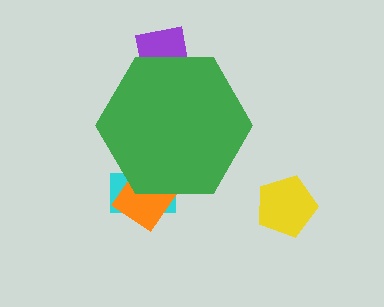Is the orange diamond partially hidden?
Yes, the orange diamond is partially hidden behind the green hexagon.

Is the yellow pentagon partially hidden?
No, the yellow pentagon is fully visible.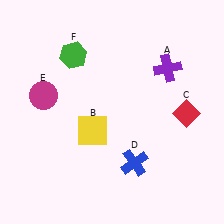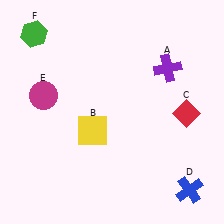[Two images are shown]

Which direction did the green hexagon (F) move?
The green hexagon (F) moved left.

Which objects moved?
The objects that moved are: the blue cross (D), the green hexagon (F).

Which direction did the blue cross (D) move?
The blue cross (D) moved right.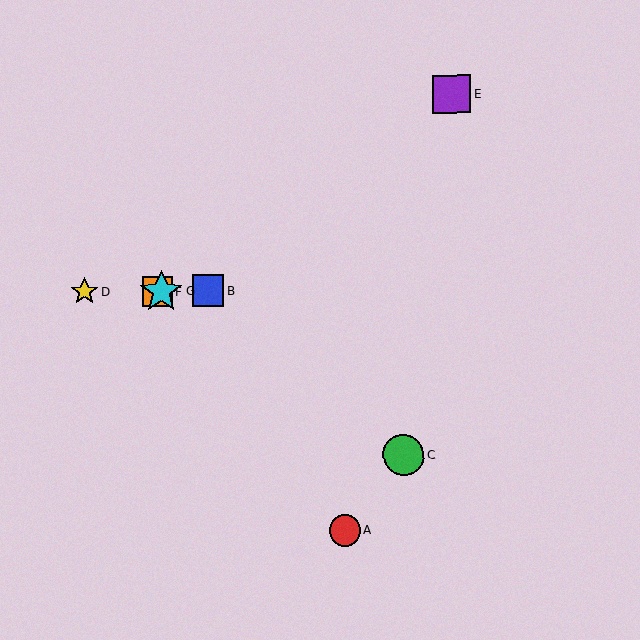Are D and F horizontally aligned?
Yes, both are at y≈292.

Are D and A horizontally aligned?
No, D is at y≈292 and A is at y≈530.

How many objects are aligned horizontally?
4 objects (B, D, F, G) are aligned horizontally.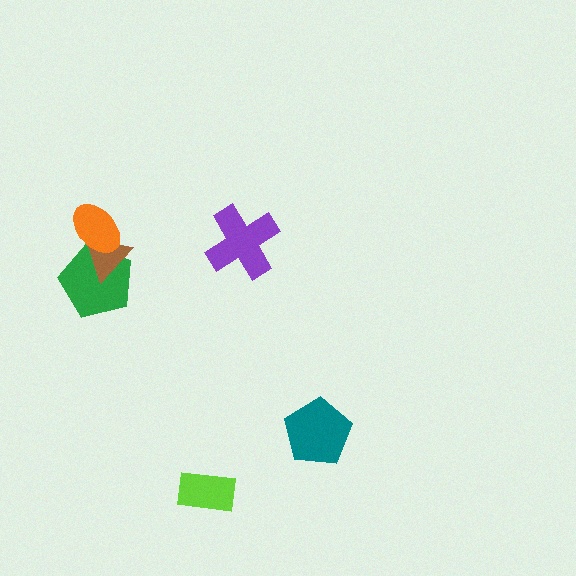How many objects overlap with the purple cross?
0 objects overlap with the purple cross.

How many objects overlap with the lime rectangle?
0 objects overlap with the lime rectangle.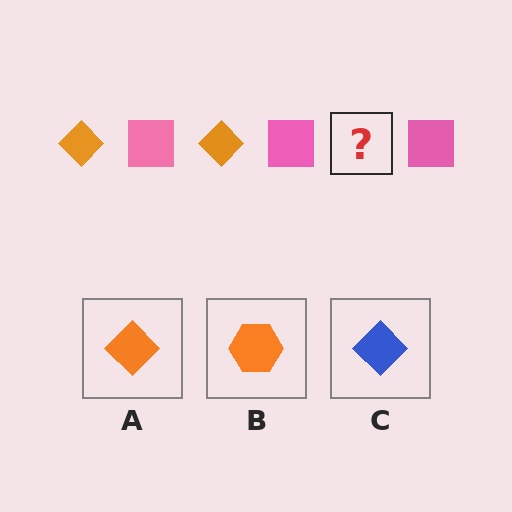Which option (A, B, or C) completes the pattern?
A.